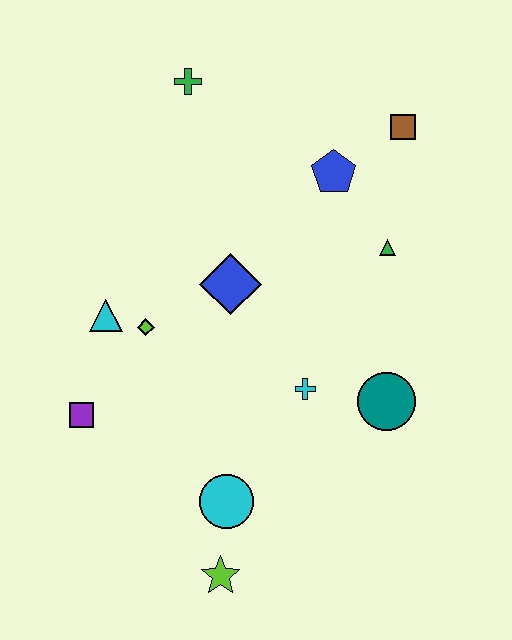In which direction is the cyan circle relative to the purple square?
The cyan circle is to the right of the purple square.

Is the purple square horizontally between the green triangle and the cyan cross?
No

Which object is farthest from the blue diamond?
The lime star is farthest from the blue diamond.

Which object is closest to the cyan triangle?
The lime diamond is closest to the cyan triangle.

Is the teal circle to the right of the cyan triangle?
Yes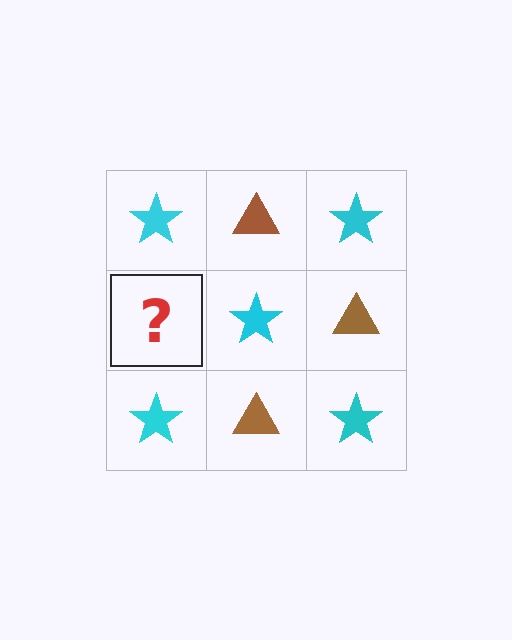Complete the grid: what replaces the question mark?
The question mark should be replaced with a brown triangle.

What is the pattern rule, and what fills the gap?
The rule is that it alternates cyan star and brown triangle in a checkerboard pattern. The gap should be filled with a brown triangle.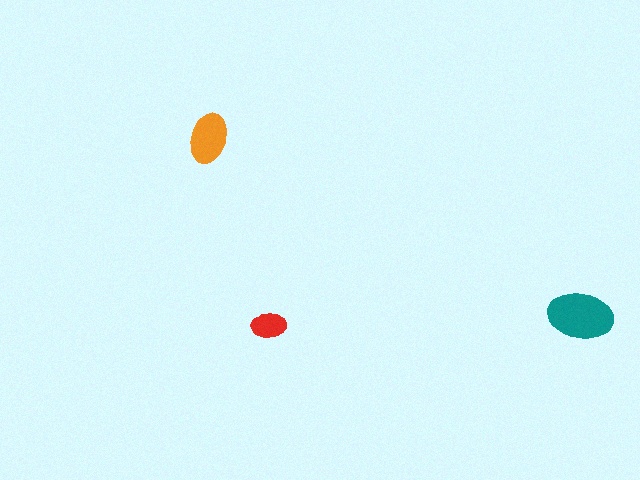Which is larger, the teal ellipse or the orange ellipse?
The teal one.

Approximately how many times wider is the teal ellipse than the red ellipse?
About 2 times wider.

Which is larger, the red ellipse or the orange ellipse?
The orange one.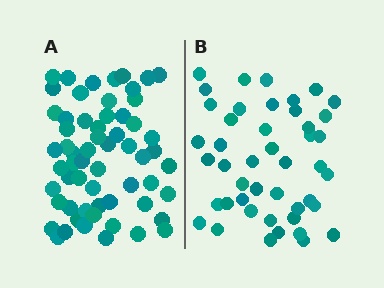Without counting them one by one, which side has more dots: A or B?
Region A (the left region) has more dots.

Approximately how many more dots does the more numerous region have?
Region A has approximately 15 more dots than region B.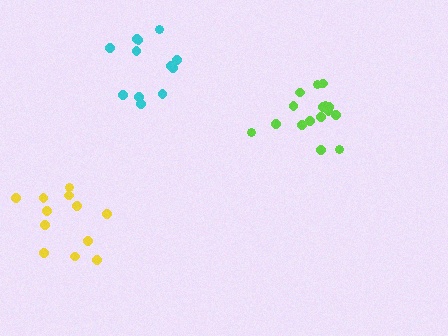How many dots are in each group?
Group 1: 12 dots, Group 2: 16 dots, Group 3: 12 dots (40 total).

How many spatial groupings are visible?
There are 3 spatial groupings.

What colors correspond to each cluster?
The clusters are colored: cyan, lime, yellow.